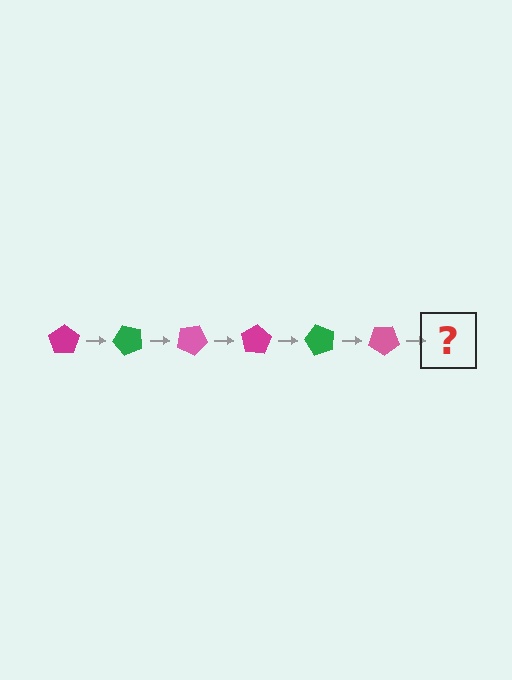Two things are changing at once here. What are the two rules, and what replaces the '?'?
The two rules are that it rotates 50 degrees each step and the color cycles through magenta, green, and pink. The '?' should be a magenta pentagon, rotated 300 degrees from the start.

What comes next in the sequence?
The next element should be a magenta pentagon, rotated 300 degrees from the start.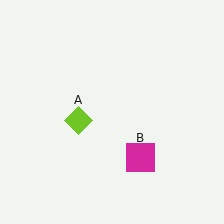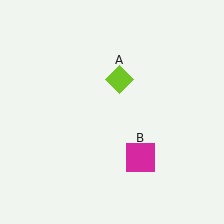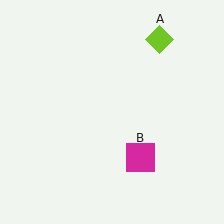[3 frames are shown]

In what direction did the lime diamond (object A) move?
The lime diamond (object A) moved up and to the right.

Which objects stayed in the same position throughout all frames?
Magenta square (object B) remained stationary.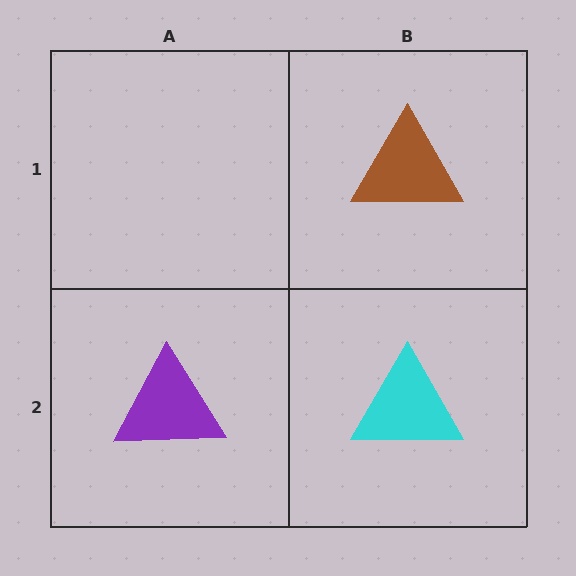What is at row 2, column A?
A purple triangle.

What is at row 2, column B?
A cyan triangle.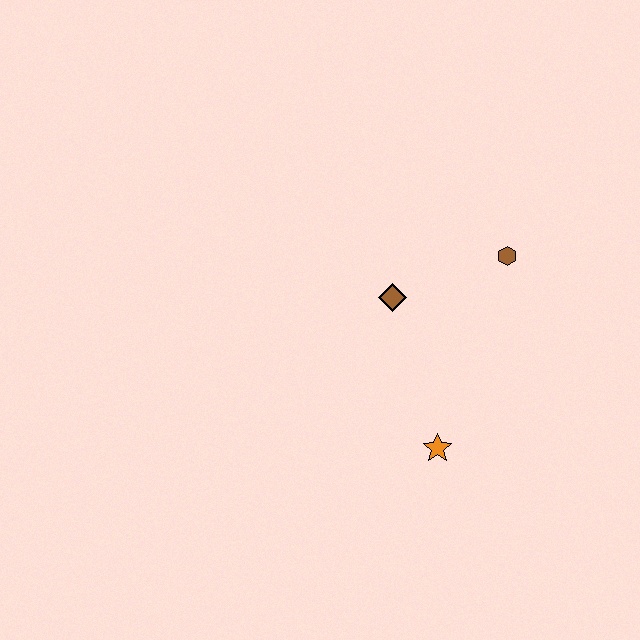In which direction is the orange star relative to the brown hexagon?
The orange star is below the brown hexagon.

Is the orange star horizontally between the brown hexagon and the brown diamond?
Yes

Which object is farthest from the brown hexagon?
The orange star is farthest from the brown hexagon.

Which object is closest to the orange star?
The brown diamond is closest to the orange star.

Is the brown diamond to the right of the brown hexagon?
No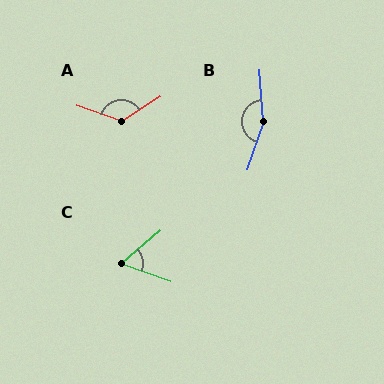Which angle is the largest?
B, at approximately 157 degrees.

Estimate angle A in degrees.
Approximately 129 degrees.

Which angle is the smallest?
C, at approximately 60 degrees.